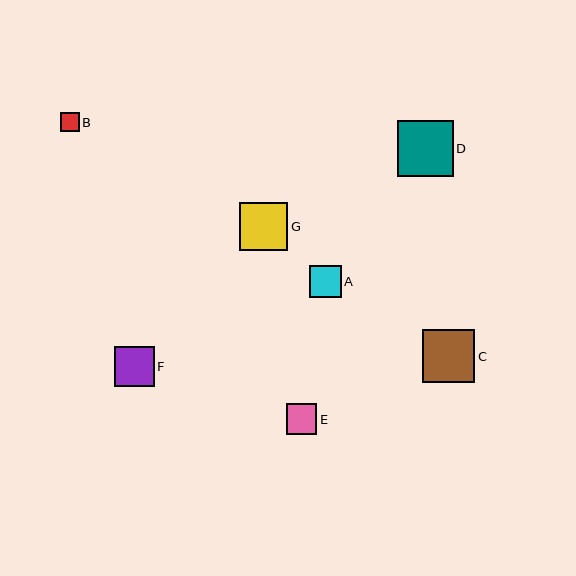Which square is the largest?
Square D is the largest with a size of approximately 56 pixels.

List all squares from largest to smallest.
From largest to smallest: D, C, G, F, A, E, B.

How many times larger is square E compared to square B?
Square E is approximately 1.7 times the size of square B.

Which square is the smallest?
Square B is the smallest with a size of approximately 19 pixels.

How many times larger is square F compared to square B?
Square F is approximately 2.1 times the size of square B.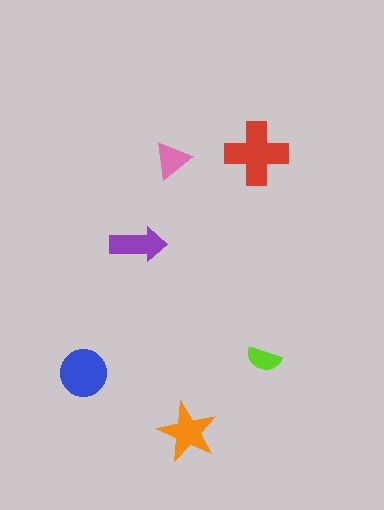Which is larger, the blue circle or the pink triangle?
The blue circle.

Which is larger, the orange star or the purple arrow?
The orange star.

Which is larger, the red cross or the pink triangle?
The red cross.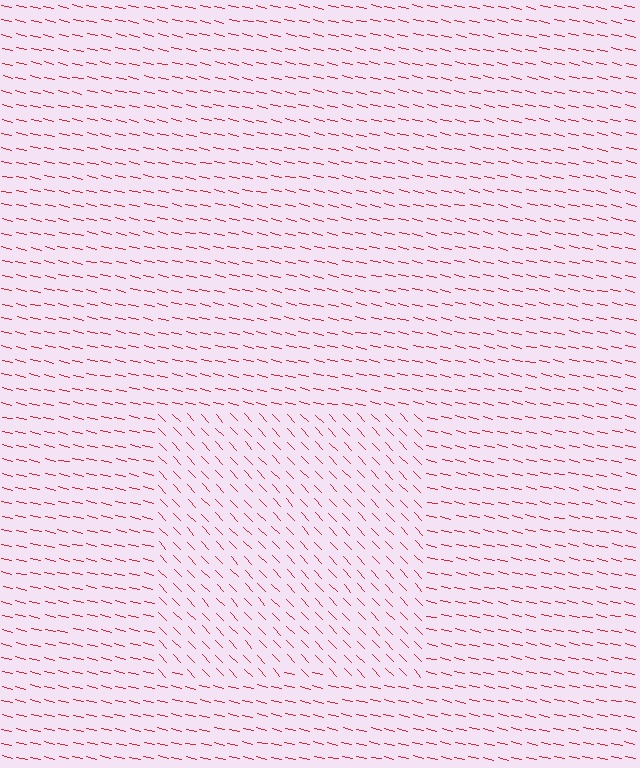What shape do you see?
I see a rectangle.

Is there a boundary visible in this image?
Yes, there is a texture boundary formed by a change in line orientation.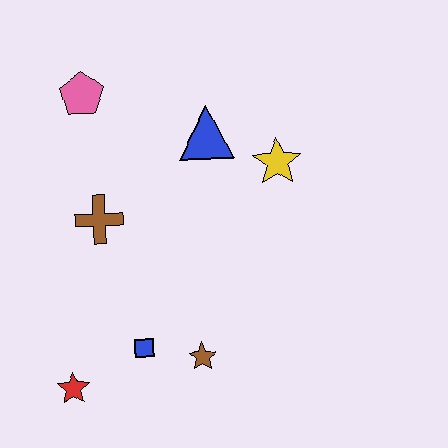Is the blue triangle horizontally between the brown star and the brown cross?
No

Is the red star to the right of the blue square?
No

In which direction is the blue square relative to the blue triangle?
The blue square is below the blue triangle.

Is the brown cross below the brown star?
No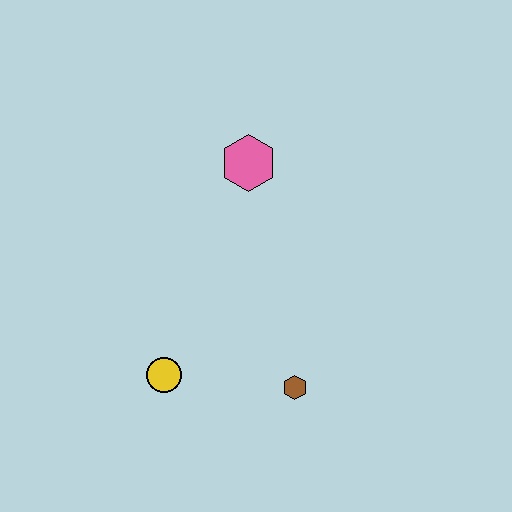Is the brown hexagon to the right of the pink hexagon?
Yes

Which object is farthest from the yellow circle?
The pink hexagon is farthest from the yellow circle.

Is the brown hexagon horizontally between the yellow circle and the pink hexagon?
No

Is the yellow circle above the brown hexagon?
Yes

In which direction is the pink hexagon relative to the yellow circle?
The pink hexagon is above the yellow circle.